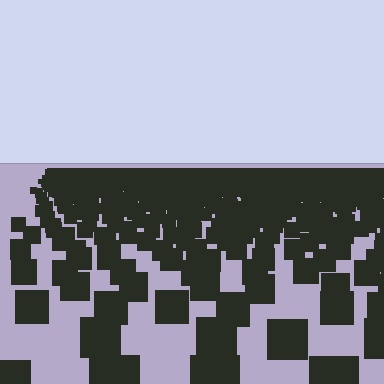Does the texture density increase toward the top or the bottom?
Density increases toward the top.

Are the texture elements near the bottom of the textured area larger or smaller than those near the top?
Larger. Near the bottom, elements are closer to the viewer and appear at a bigger on-screen size.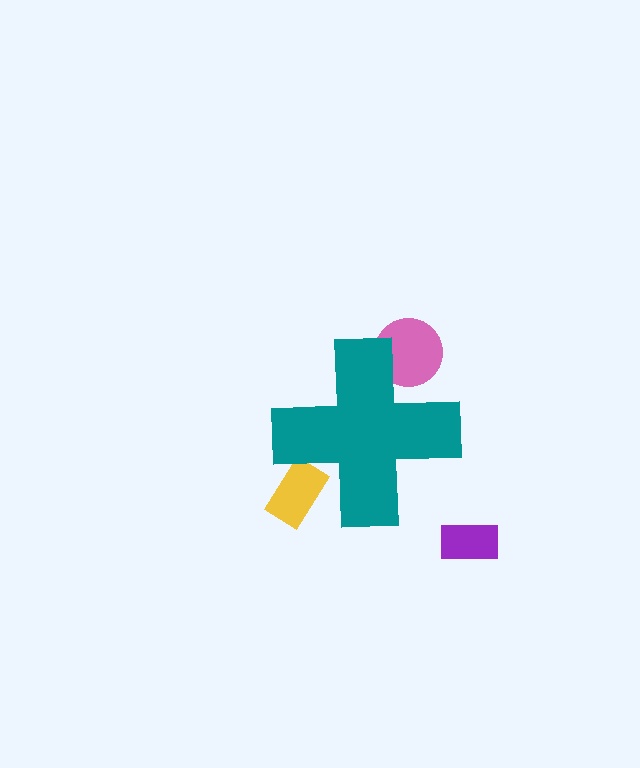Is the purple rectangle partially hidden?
No, the purple rectangle is fully visible.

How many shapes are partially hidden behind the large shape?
2 shapes are partially hidden.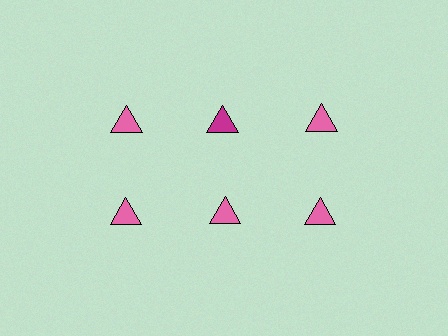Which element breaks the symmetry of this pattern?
The magenta triangle in the top row, second from left column breaks the symmetry. All other shapes are pink triangles.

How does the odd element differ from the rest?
It has a different color: magenta instead of pink.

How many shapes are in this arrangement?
There are 6 shapes arranged in a grid pattern.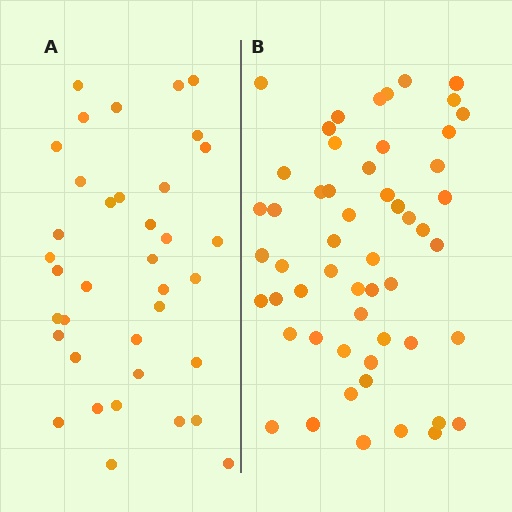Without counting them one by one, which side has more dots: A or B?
Region B (the right region) has more dots.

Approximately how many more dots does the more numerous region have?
Region B has approximately 15 more dots than region A.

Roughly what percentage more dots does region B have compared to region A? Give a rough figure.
About 45% more.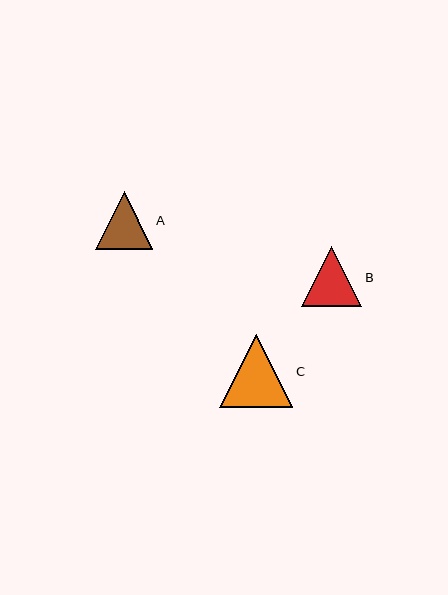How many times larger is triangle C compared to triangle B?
Triangle C is approximately 1.2 times the size of triangle B.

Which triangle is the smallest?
Triangle A is the smallest with a size of approximately 57 pixels.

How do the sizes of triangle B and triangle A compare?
Triangle B and triangle A are approximately the same size.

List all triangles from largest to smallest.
From largest to smallest: C, B, A.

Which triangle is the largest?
Triangle C is the largest with a size of approximately 73 pixels.